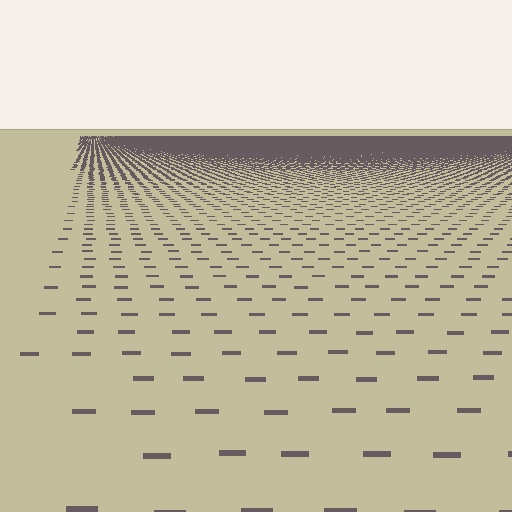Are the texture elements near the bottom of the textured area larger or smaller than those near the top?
Larger. Near the bottom, elements are closer to the viewer and appear at a bigger on-screen size.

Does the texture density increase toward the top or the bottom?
Density increases toward the top.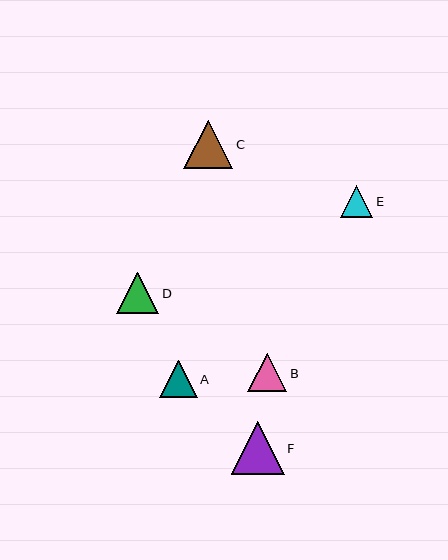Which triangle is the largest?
Triangle F is the largest with a size of approximately 53 pixels.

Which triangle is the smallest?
Triangle E is the smallest with a size of approximately 33 pixels.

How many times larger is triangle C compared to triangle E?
Triangle C is approximately 1.5 times the size of triangle E.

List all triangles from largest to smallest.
From largest to smallest: F, C, D, B, A, E.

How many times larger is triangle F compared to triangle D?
Triangle F is approximately 1.3 times the size of triangle D.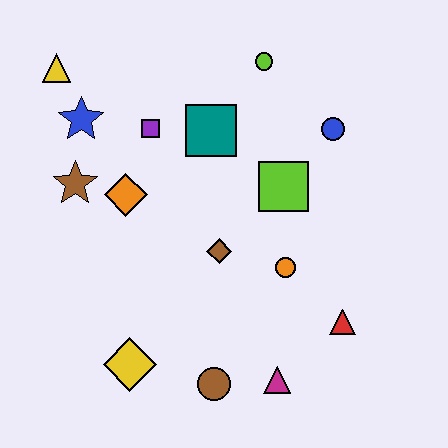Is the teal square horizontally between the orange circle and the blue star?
Yes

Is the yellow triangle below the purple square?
No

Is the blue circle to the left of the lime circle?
No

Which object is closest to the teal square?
The purple square is closest to the teal square.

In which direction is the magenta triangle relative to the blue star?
The magenta triangle is below the blue star.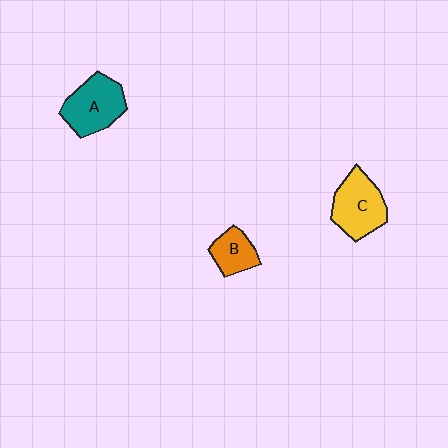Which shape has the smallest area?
Shape B (orange).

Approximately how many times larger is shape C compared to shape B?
Approximately 1.7 times.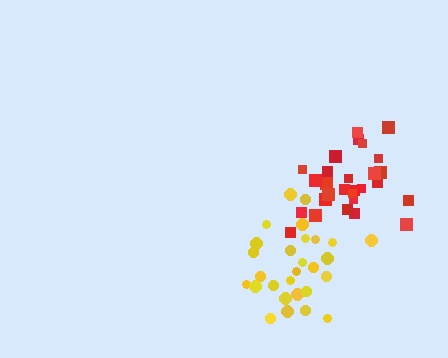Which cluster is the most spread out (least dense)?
Yellow.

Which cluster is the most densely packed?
Red.